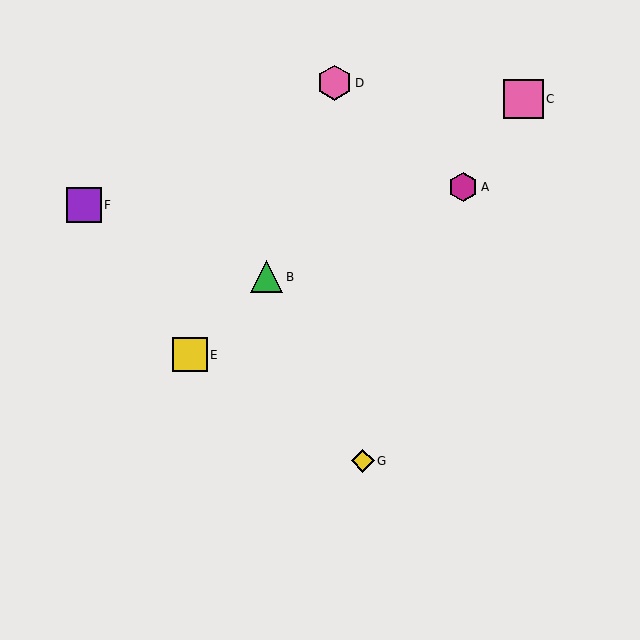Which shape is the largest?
The pink square (labeled C) is the largest.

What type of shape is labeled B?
Shape B is a green triangle.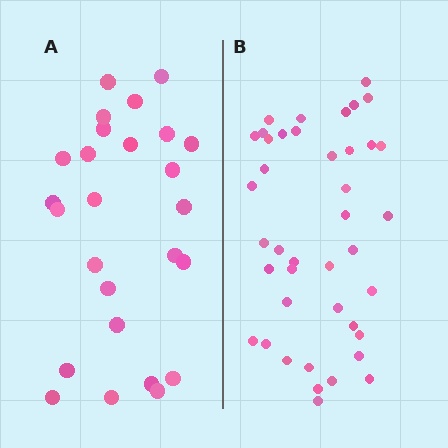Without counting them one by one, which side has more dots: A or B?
Region B (the right region) has more dots.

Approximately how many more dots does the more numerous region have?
Region B has approximately 15 more dots than region A.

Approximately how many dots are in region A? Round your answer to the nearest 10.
About 30 dots. (The exact count is 26, which rounds to 30.)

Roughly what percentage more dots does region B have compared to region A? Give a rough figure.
About 60% more.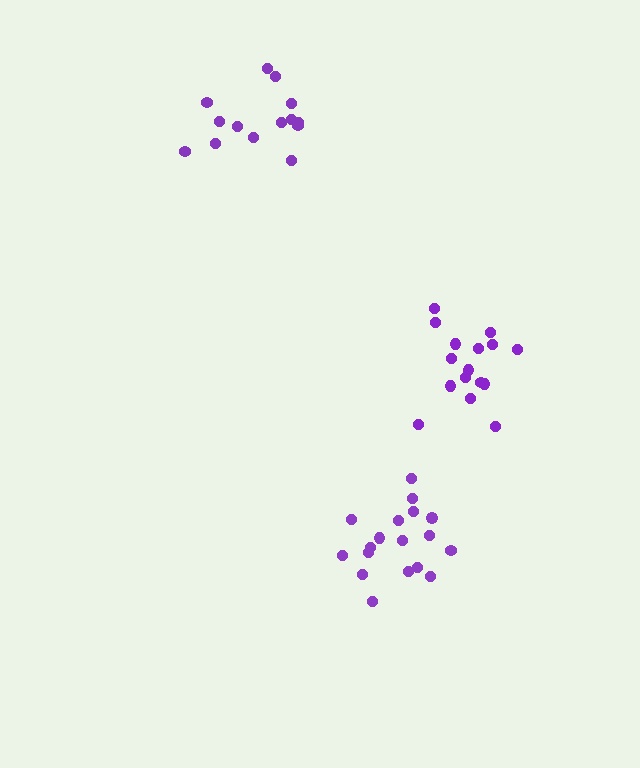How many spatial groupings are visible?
There are 3 spatial groupings.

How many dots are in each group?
Group 1: 16 dots, Group 2: 14 dots, Group 3: 18 dots (48 total).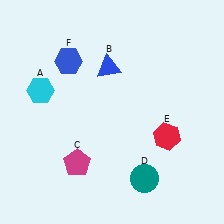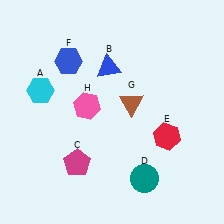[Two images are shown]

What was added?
A brown triangle (G), a pink hexagon (H) were added in Image 2.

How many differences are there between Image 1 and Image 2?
There are 2 differences between the two images.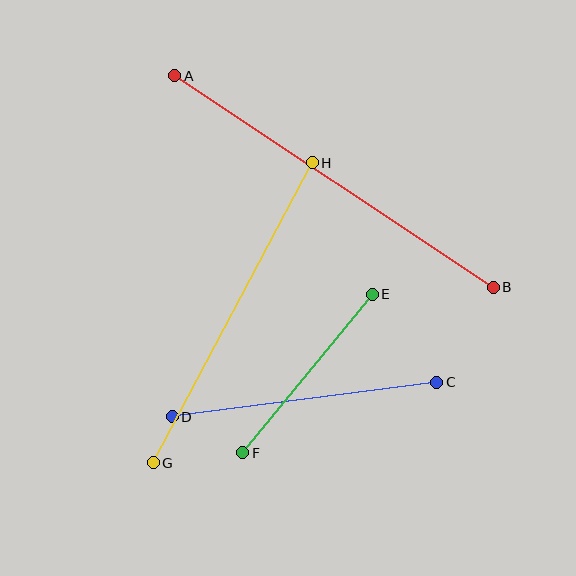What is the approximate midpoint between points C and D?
The midpoint is at approximately (305, 400) pixels.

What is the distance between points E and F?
The distance is approximately 205 pixels.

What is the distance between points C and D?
The distance is approximately 266 pixels.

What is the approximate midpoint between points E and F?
The midpoint is at approximately (308, 374) pixels.